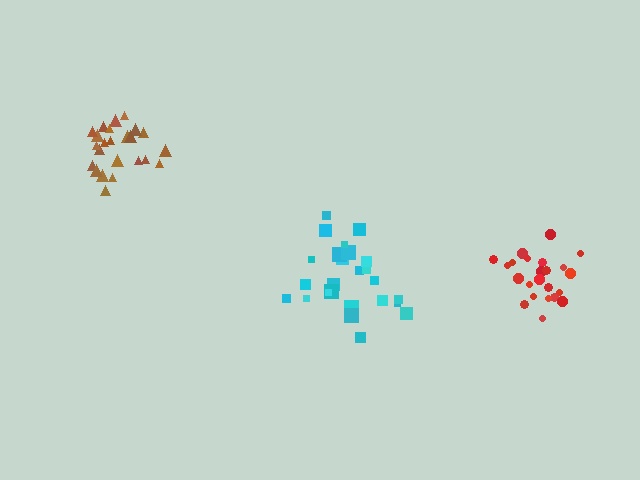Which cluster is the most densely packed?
Brown.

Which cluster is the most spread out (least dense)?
Cyan.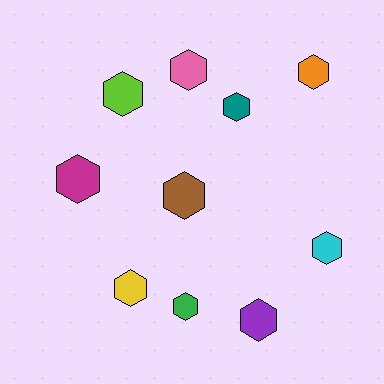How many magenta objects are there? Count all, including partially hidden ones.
There is 1 magenta object.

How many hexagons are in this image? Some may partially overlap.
There are 10 hexagons.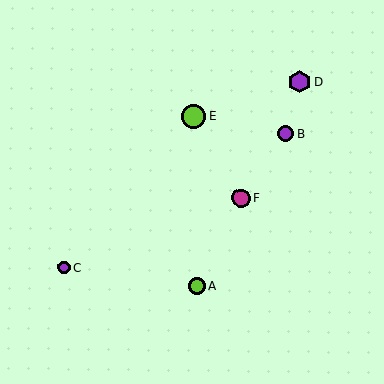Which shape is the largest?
The lime circle (labeled E) is the largest.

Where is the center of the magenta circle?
The center of the magenta circle is at (241, 198).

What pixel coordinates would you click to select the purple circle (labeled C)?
Click at (64, 267) to select the purple circle C.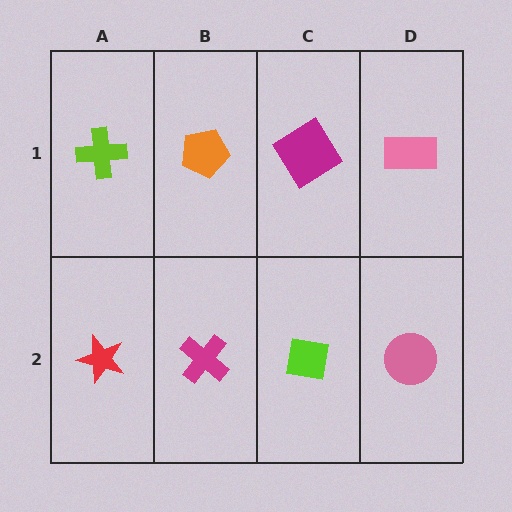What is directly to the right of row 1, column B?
A magenta diamond.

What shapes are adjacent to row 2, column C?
A magenta diamond (row 1, column C), a magenta cross (row 2, column B), a pink circle (row 2, column D).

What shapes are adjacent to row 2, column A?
A lime cross (row 1, column A), a magenta cross (row 2, column B).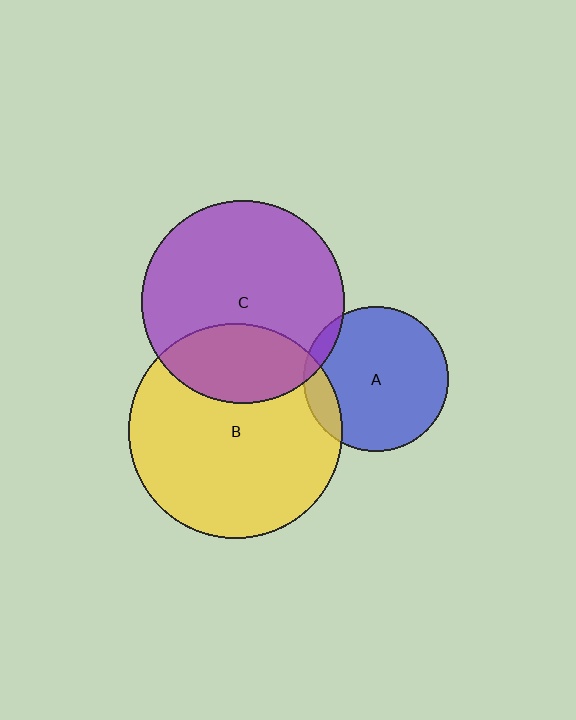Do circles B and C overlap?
Yes.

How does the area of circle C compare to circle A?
Approximately 1.9 times.